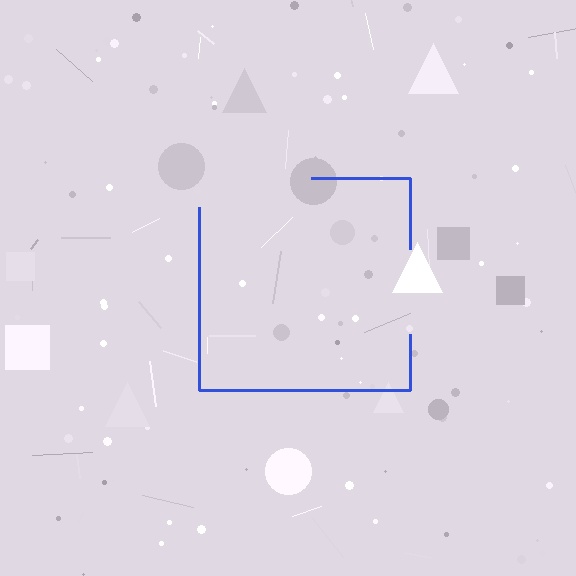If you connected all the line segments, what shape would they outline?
They would outline a square.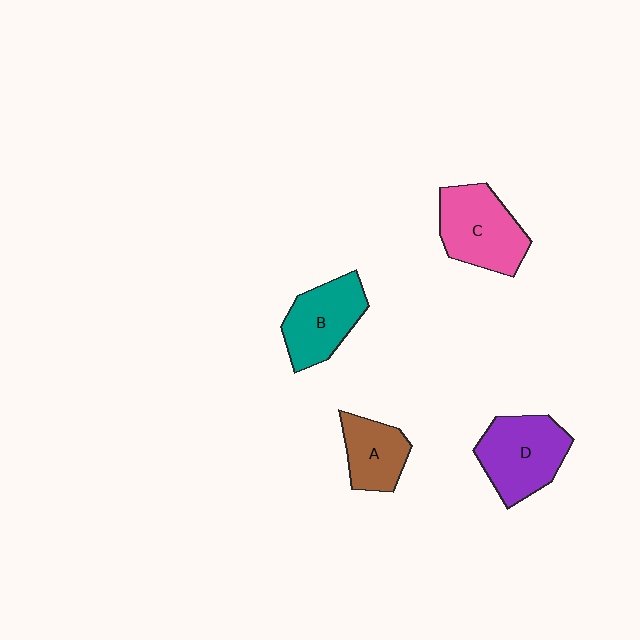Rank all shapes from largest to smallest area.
From largest to smallest: D (purple), C (pink), B (teal), A (brown).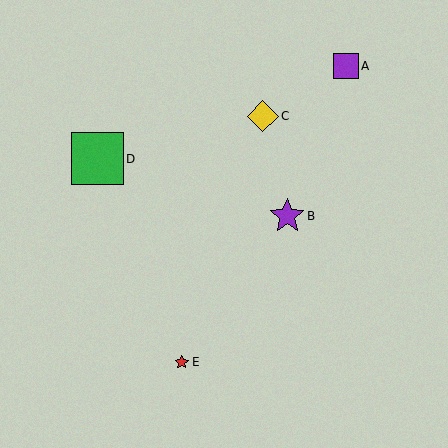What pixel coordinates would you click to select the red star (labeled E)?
Click at (182, 362) to select the red star E.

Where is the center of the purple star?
The center of the purple star is at (287, 216).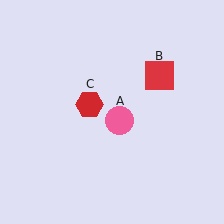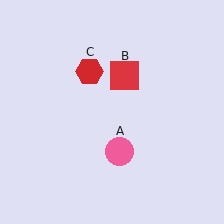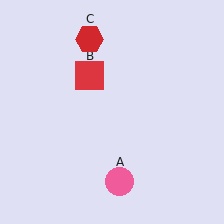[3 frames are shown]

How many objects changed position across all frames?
3 objects changed position: pink circle (object A), red square (object B), red hexagon (object C).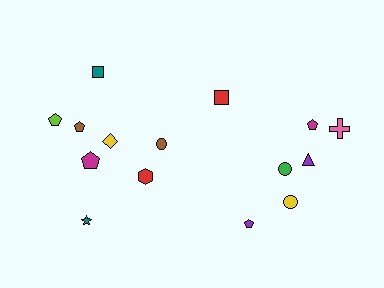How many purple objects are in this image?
There are 2 purple objects.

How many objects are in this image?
There are 15 objects.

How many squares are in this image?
There are 2 squares.